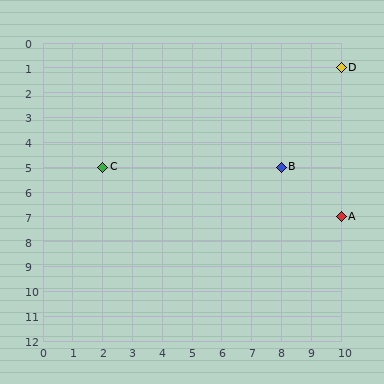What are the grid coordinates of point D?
Point D is at grid coordinates (10, 1).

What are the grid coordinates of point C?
Point C is at grid coordinates (2, 5).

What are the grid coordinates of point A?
Point A is at grid coordinates (10, 7).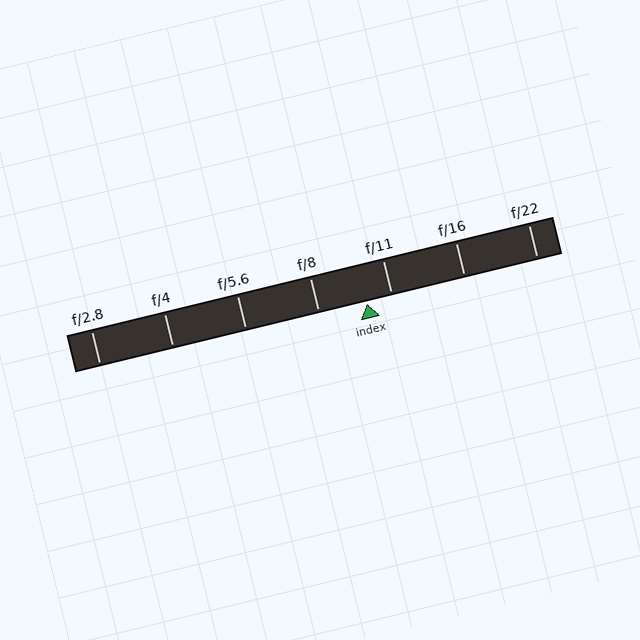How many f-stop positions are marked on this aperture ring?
There are 7 f-stop positions marked.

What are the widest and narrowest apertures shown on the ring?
The widest aperture shown is f/2.8 and the narrowest is f/22.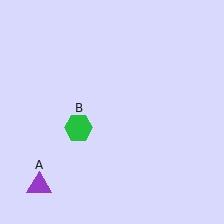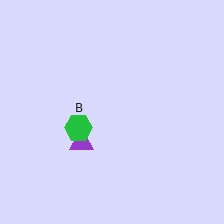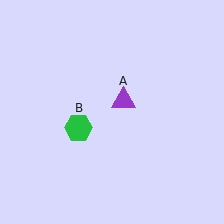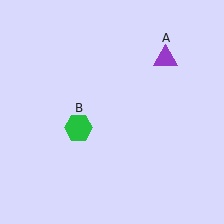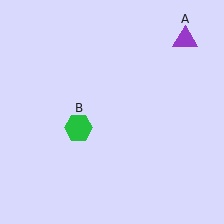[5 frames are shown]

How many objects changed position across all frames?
1 object changed position: purple triangle (object A).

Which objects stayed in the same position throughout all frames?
Green hexagon (object B) remained stationary.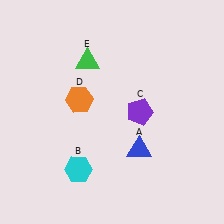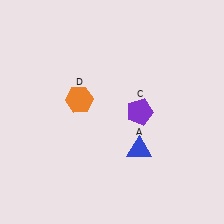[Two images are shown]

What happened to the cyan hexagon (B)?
The cyan hexagon (B) was removed in Image 2. It was in the bottom-left area of Image 1.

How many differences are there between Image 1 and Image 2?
There are 2 differences between the two images.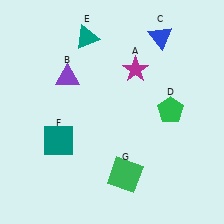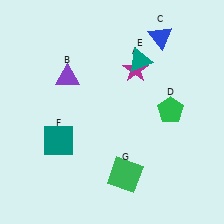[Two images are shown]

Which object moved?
The teal triangle (E) moved right.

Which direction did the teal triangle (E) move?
The teal triangle (E) moved right.